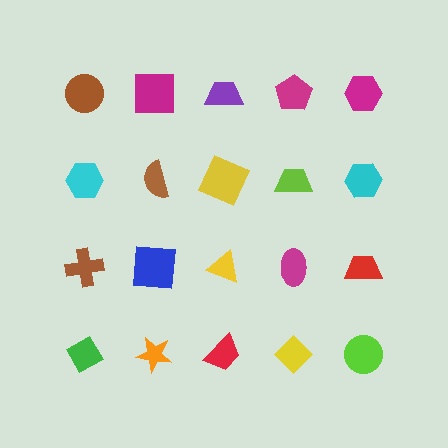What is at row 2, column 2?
A brown semicircle.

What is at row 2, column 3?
A yellow square.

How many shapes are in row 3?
5 shapes.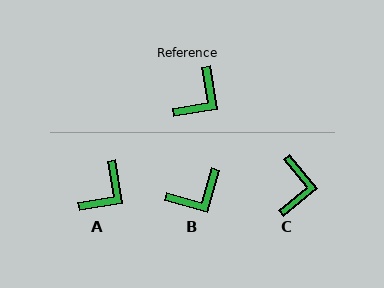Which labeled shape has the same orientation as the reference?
A.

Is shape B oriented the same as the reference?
No, it is off by about 26 degrees.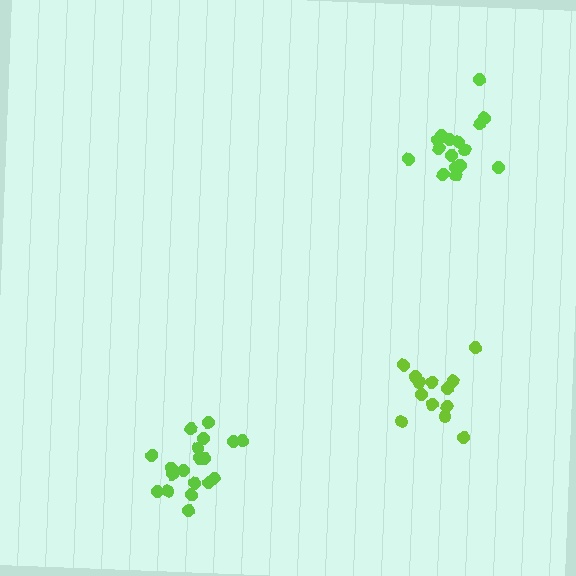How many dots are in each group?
Group 1: 16 dots, Group 2: 19 dots, Group 3: 13 dots (48 total).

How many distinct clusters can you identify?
There are 3 distinct clusters.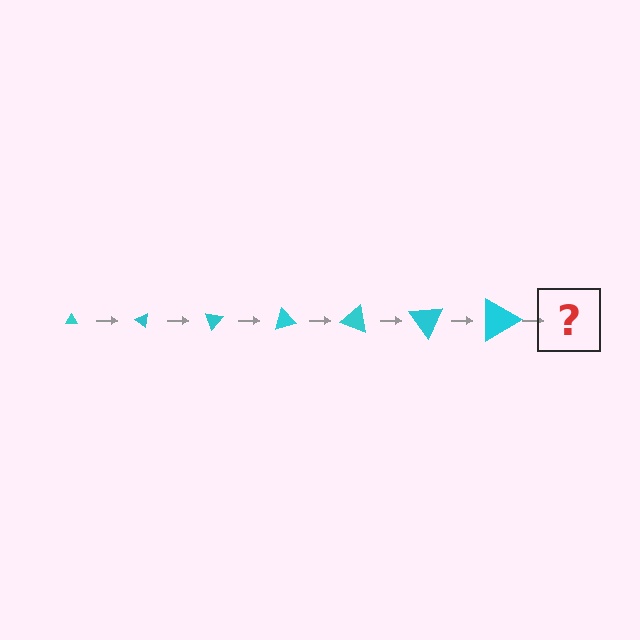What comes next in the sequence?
The next element should be a triangle, larger than the previous one and rotated 245 degrees from the start.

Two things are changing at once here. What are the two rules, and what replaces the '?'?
The two rules are that the triangle grows larger each step and it rotates 35 degrees each step. The '?' should be a triangle, larger than the previous one and rotated 245 degrees from the start.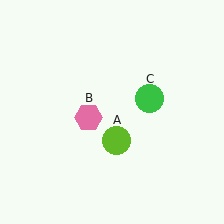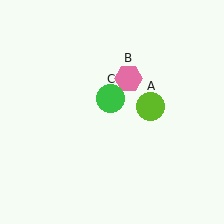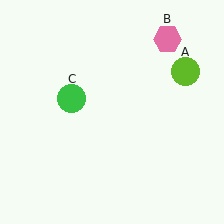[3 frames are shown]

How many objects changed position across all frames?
3 objects changed position: lime circle (object A), pink hexagon (object B), green circle (object C).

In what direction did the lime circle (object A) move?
The lime circle (object A) moved up and to the right.